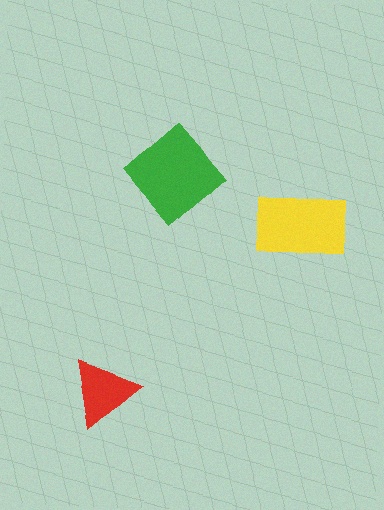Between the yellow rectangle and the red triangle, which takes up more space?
The yellow rectangle.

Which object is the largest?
The green diamond.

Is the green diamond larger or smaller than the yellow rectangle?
Larger.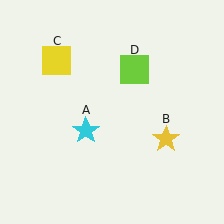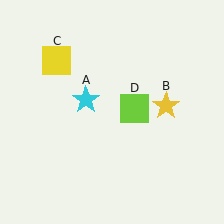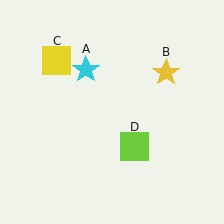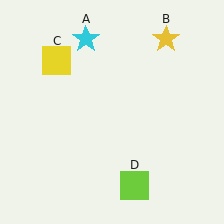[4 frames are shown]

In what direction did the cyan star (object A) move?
The cyan star (object A) moved up.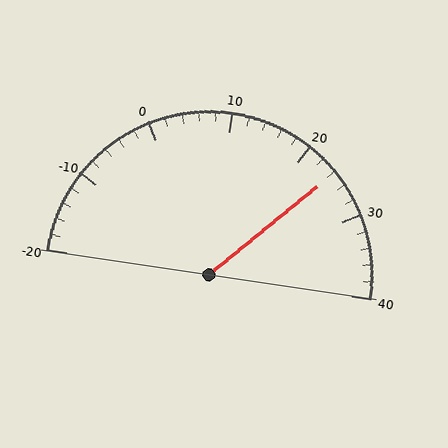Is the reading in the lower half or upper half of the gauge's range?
The reading is in the upper half of the range (-20 to 40).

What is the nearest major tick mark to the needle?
The nearest major tick mark is 20.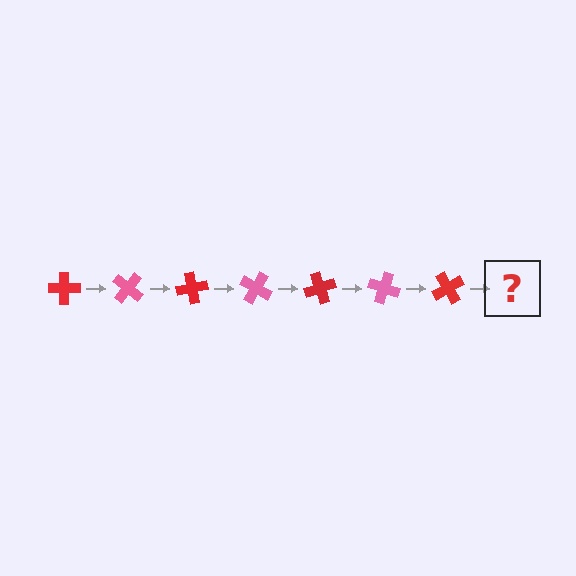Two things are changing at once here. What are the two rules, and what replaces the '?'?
The two rules are that it rotates 40 degrees each step and the color cycles through red and pink. The '?' should be a pink cross, rotated 280 degrees from the start.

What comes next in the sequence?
The next element should be a pink cross, rotated 280 degrees from the start.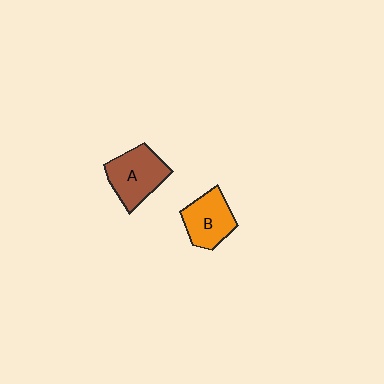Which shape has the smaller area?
Shape B (orange).